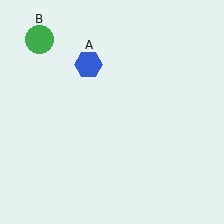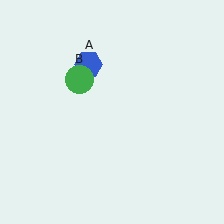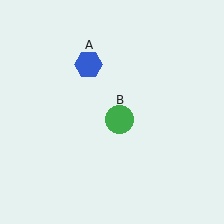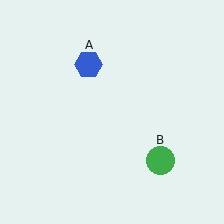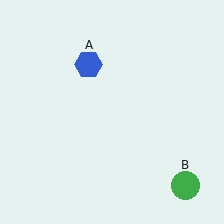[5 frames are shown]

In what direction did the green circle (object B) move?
The green circle (object B) moved down and to the right.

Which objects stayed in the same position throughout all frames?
Blue hexagon (object A) remained stationary.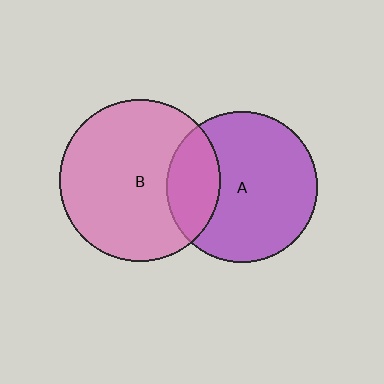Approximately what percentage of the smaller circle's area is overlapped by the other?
Approximately 25%.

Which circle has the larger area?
Circle B (pink).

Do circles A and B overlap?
Yes.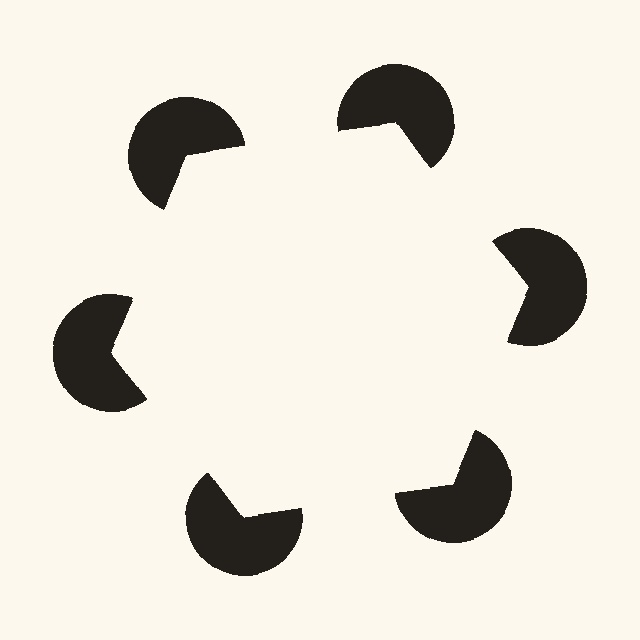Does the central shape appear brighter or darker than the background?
It typically appears slightly brighter than the background, even though no actual brightness change is drawn.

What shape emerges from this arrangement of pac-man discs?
An illusory hexagon — its edges are inferred from the aligned wedge cuts in the pac-man discs, not physically drawn.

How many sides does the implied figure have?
6 sides.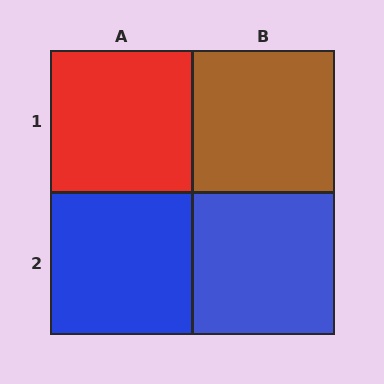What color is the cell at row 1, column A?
Red.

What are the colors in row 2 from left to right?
Blue, blue.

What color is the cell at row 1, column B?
Brown.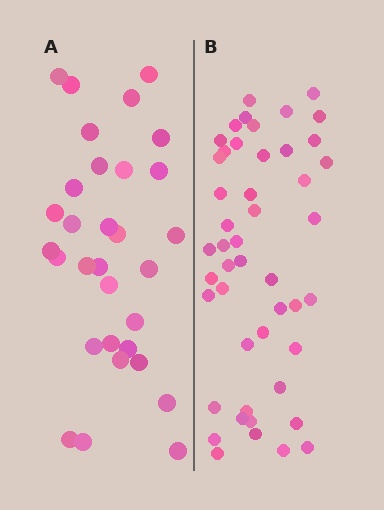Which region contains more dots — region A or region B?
Region B (the right region) has more dots.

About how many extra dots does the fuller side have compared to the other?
Region B has approximately 15 more dots than region A.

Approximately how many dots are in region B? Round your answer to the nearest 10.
About 50 dots. (The exact count is 47, which rounds to 50.)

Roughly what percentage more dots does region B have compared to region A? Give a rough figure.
About 50% more.